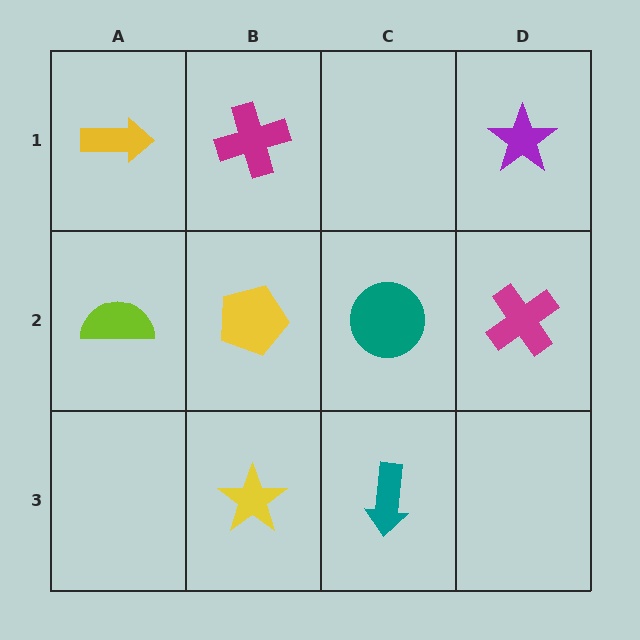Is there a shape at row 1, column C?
No, that cell is empty.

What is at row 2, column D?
A magenta cross.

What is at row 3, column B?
A yellow star.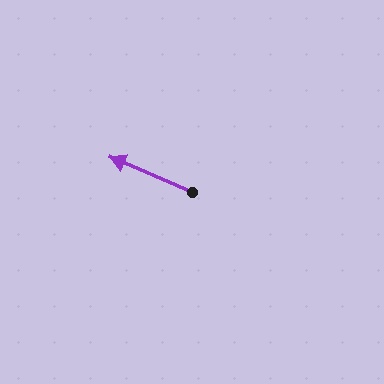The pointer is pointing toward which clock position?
Roughly 10 o'clock.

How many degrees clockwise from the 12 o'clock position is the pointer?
Approximately 293 degrees.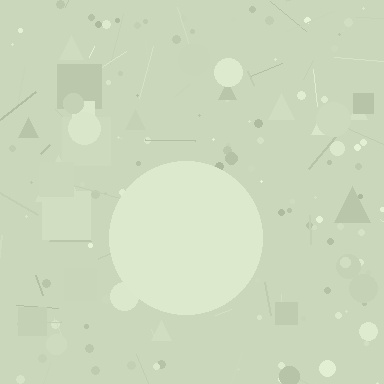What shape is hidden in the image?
A circle is hidden in the image.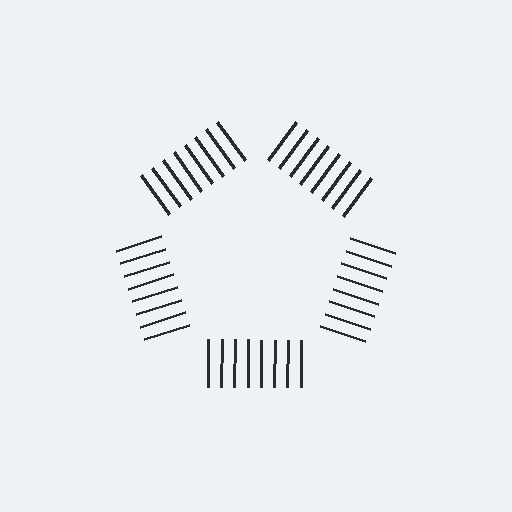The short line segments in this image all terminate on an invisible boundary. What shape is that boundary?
An illusory pentagon — the line segments terminate on its edges but no continuous stroke is drawn.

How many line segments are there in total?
40 — 8 along each of the 5 edges.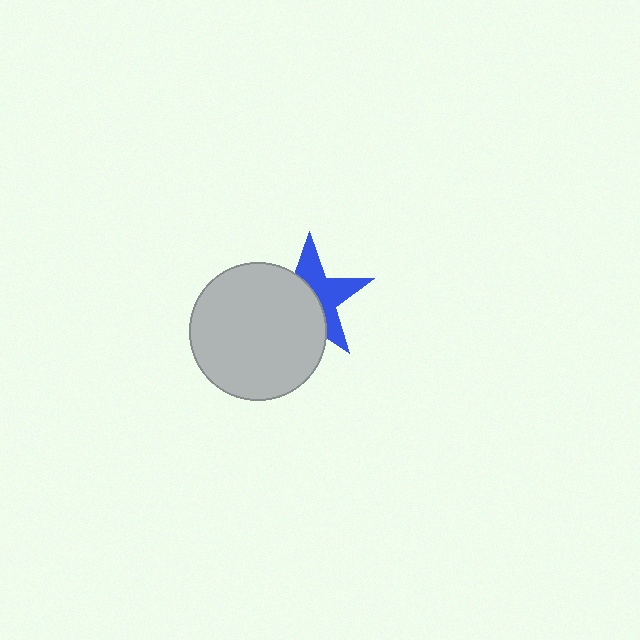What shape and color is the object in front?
The object in front is a light gray circle.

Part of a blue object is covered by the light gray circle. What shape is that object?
It is a star.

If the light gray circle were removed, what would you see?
You would see the complete blue star.